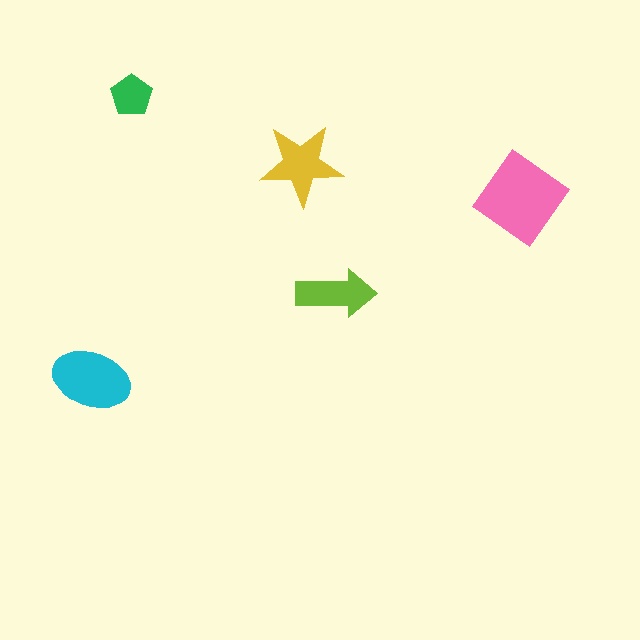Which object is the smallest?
The green pentagon.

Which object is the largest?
The pink diamond.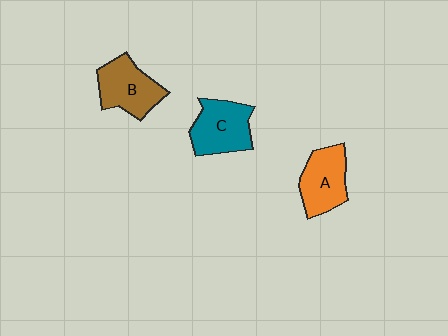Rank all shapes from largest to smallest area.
From largest to smallest: C (teal), B (brown), A (orange).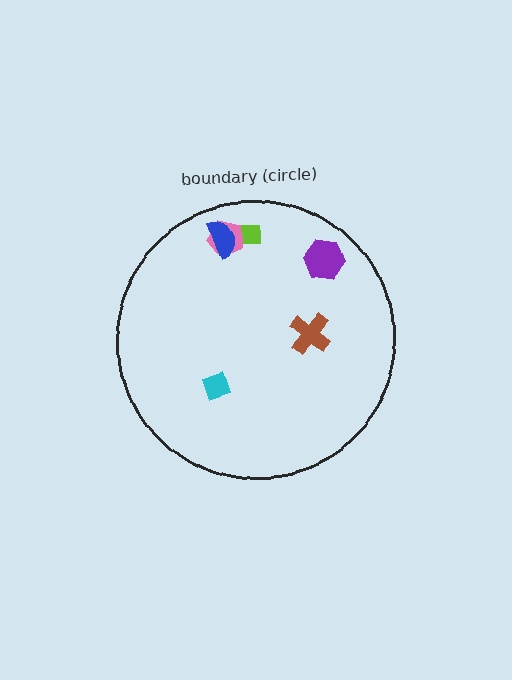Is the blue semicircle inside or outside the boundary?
Inside.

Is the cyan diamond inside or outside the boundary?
Inside.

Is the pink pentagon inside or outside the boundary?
Inside.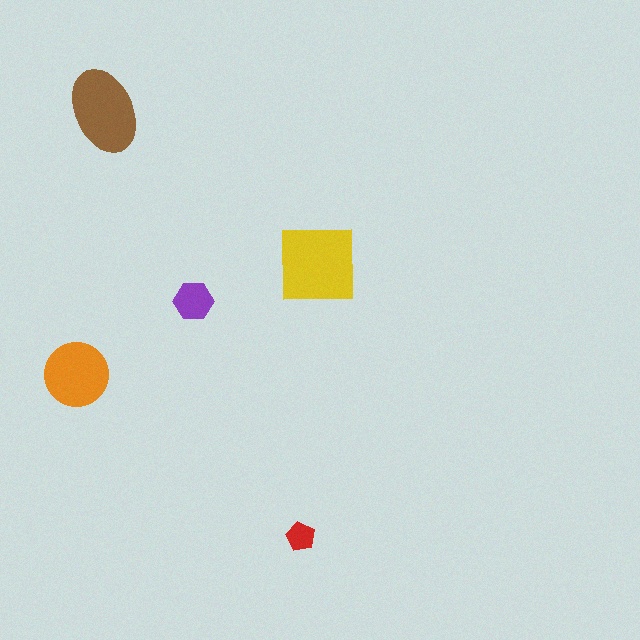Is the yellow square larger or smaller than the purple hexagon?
Larger.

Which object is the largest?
The yellow square.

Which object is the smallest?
The red pentagon.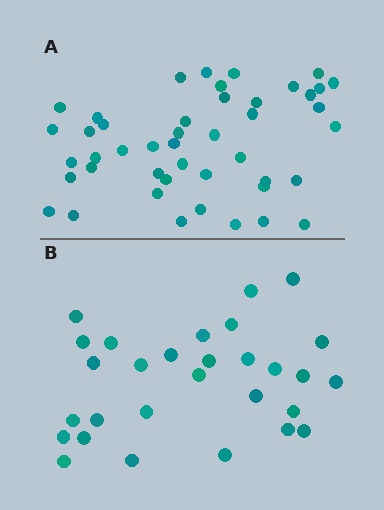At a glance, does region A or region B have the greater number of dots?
Region A (the top region) has more dots.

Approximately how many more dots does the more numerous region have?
Region A has approximately 15 more dots than region B.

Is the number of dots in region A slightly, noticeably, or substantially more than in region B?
Region A has substantially more. The ratio is roughly 1.6 to 1.